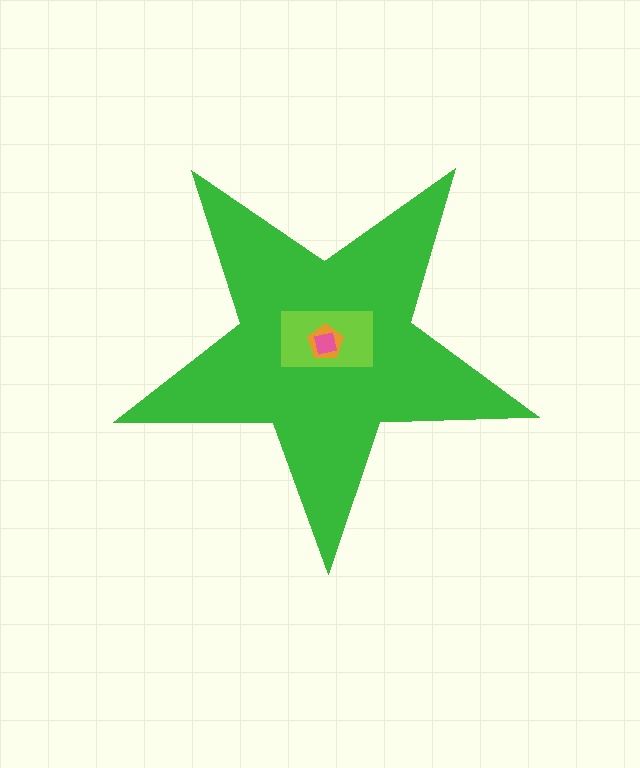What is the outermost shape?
The green star.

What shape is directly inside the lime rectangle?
The orange pentagon.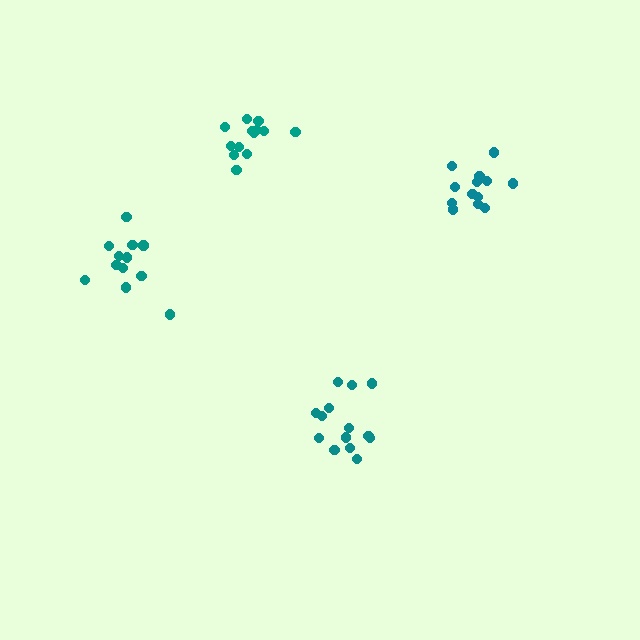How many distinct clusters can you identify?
There are 4 distinct clusters.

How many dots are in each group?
Group 1: 12 dots, Group 2: 13 dots, Group 3: 13 dots, Group 4: 14 dots (52 total).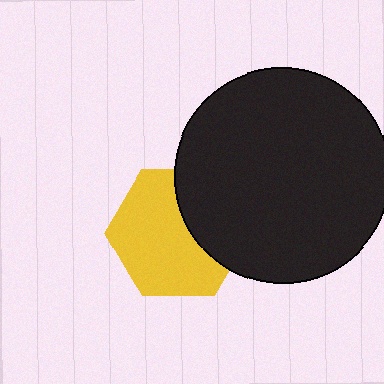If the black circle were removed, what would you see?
You would see the complete yellow hexagon.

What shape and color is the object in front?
The object in front is a black circle.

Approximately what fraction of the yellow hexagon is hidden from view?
Roughly 34% of the yellow hexagon is hidden behind the black circle.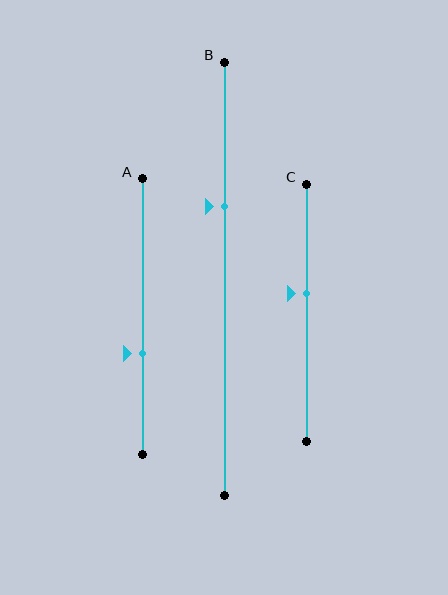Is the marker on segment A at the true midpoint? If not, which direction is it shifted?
No, the marker on segment A is shifted downward by about 13% of the segment length.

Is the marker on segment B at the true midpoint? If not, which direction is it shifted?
No, the marker on segment B is shifted upward by about 17% of the segment length.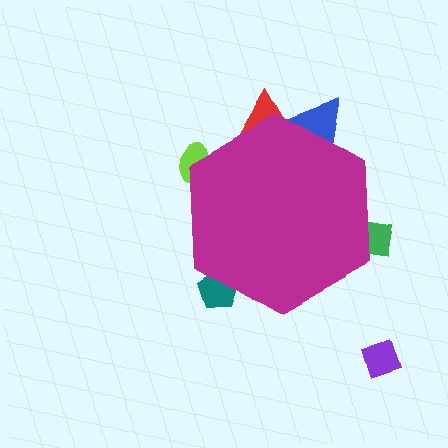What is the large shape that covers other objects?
A magenta hexagon.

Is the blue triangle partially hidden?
Yes, the blue triangle is partially hidden behind the magenta hexagon.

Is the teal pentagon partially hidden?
Yes, the teal pentagon is partially hidden behind the magenta hexagon.